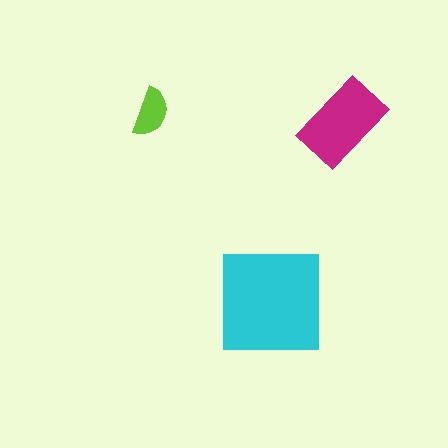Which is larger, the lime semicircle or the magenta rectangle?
The magenta rectangle.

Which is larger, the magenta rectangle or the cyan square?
The cyan square.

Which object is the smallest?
The lime semicircle.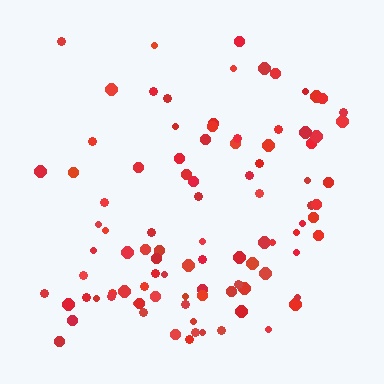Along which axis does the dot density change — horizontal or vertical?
Vertical.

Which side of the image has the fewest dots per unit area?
The top.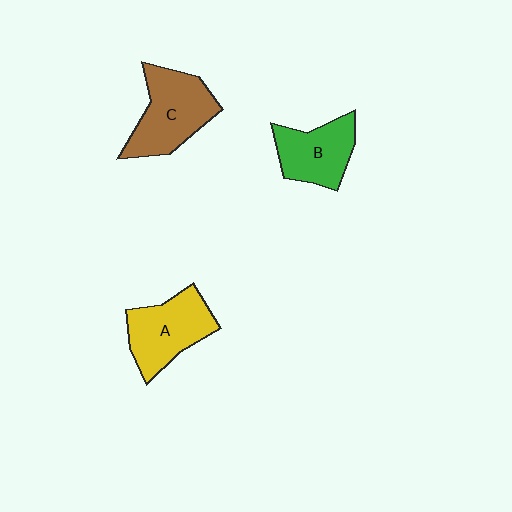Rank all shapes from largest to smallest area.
From largest to smallest: C (brown), A (yellow), B (green).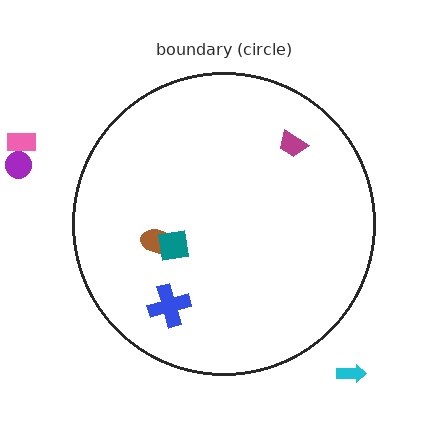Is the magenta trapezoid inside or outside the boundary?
Inside.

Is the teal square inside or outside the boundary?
Inside.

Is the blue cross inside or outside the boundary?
Inside.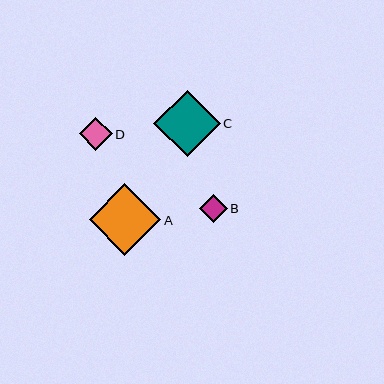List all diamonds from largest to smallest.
From largest to smallest: A, C, D, B.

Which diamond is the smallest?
Diamond B is the smallest with a size of approximately 28 pixels.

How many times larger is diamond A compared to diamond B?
Diamond A is approximately 2.6 times the size of diamond B.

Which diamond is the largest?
Diamond A is the largest with a size of approximately 72 pixels.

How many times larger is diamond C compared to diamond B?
Diamond C is approximately 2.4 times the size of diamond B.